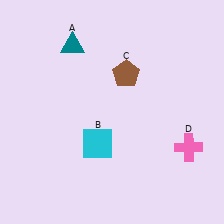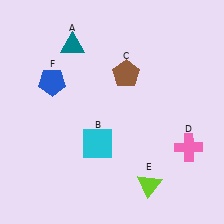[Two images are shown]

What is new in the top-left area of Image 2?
A blue pentagon (F) was added in the top-left area of Image 2.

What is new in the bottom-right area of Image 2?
A lime triangle (E) was added in the bottom-right area of Image 2.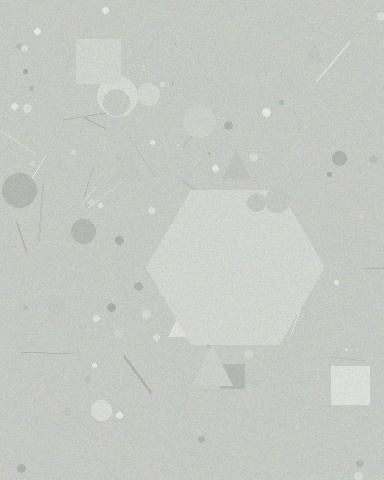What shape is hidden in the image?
A hexagon is hidden in the image.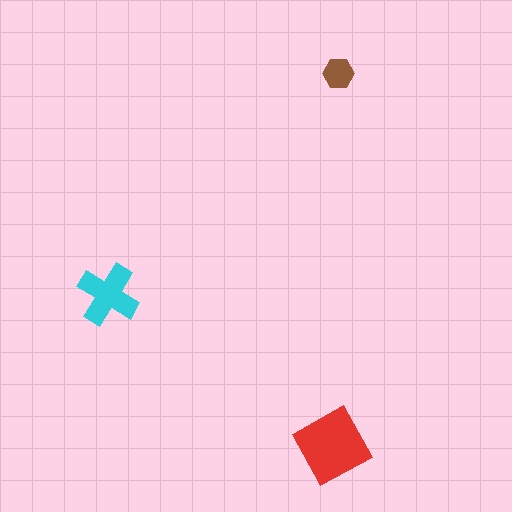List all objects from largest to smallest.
The red square, the cyan cross, the brown hexagon.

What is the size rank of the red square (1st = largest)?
1st.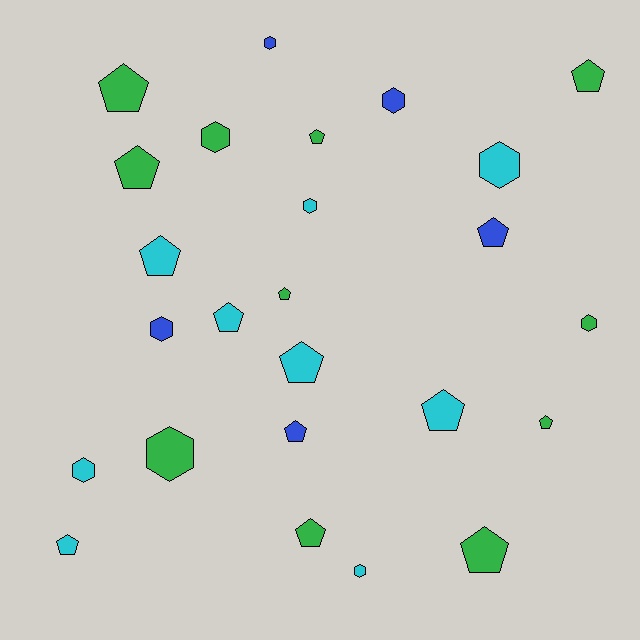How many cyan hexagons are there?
There are 4 cyan hexagons.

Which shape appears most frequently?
Pentagon, with 15 objects.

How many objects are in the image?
There are 25 objects.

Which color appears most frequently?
Green, with 11 objects.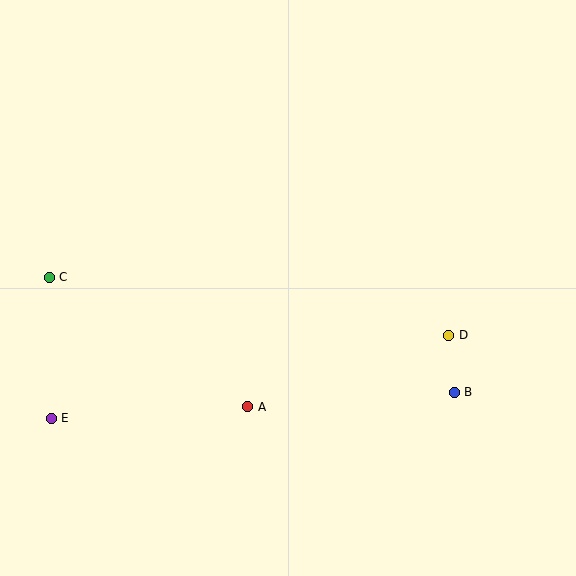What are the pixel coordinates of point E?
Point E is at (51, 418).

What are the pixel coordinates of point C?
Point C is at (49, 277).